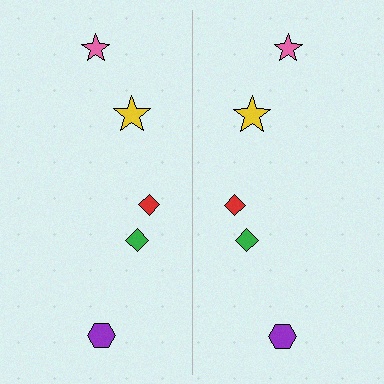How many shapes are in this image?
There are 10 shapes in this image.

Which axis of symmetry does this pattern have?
The pattern has a vertical axis of symmetry running through the center of the image.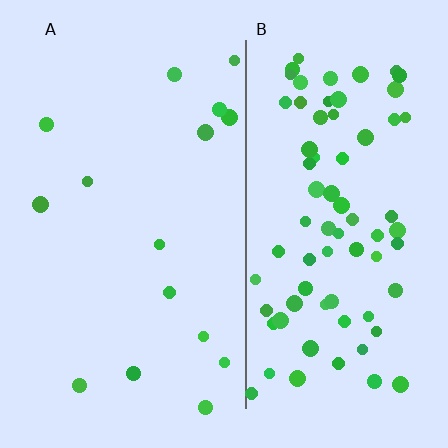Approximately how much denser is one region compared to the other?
Approximately 4.9× — region B over region A.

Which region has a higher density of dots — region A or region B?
B (the right).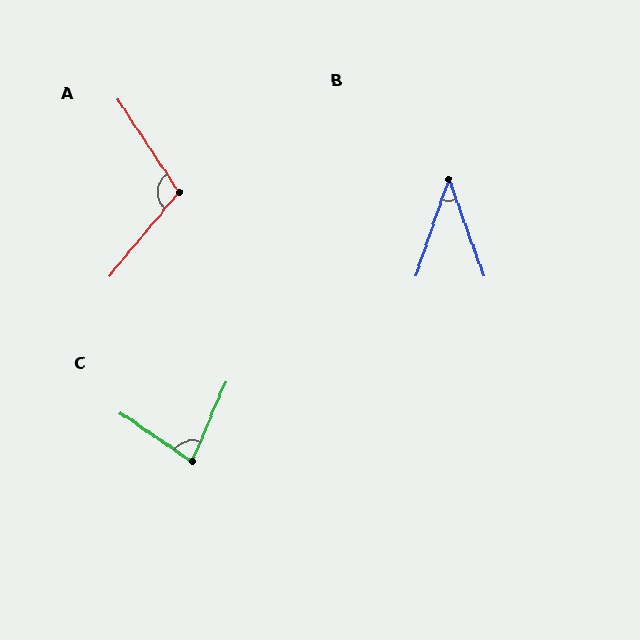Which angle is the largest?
A, at approximately 107 degrees.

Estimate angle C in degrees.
Approximately 79 degrees.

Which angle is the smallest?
B, at approximately 39 degrees.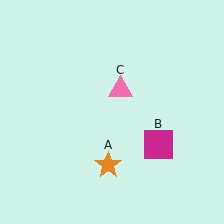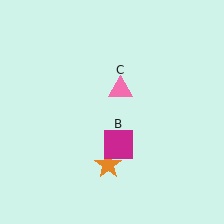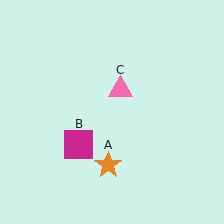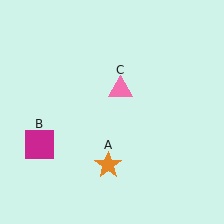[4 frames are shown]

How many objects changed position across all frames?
1 object changed position: magenta square (object B).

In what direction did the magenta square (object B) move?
The magenta square (object B) moved left.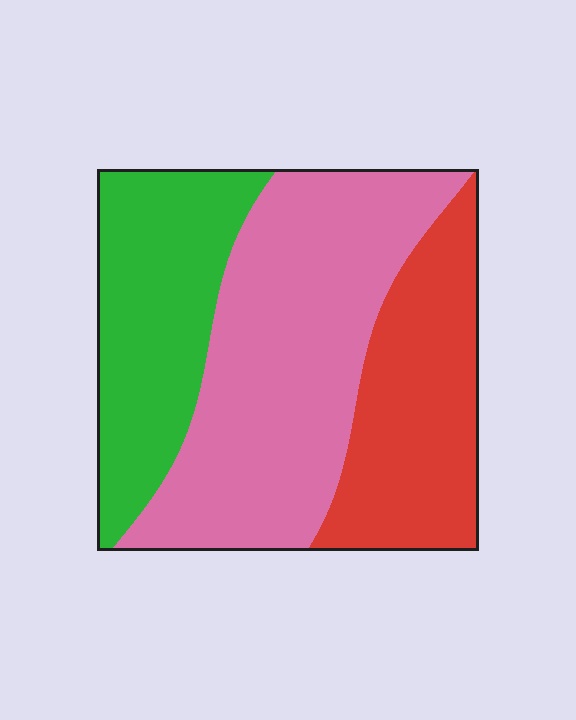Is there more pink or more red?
Pink.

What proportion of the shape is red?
Red takes up between a sixth and a third of the shape.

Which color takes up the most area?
Pink, at roughly 45%.